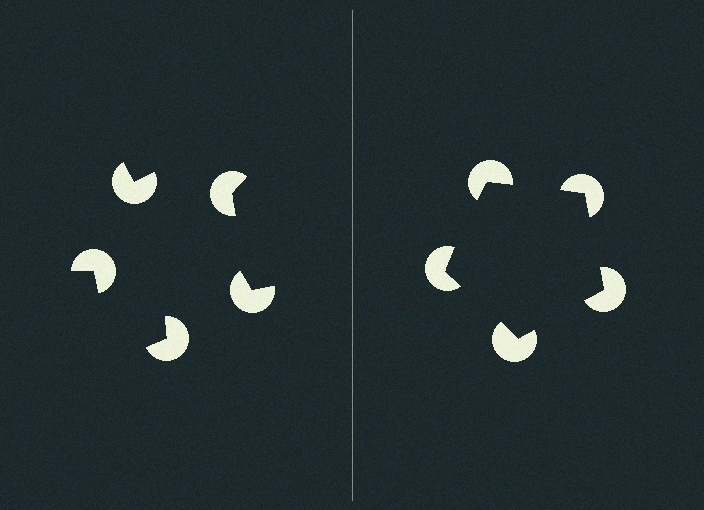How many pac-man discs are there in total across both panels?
10 — 5 on each side.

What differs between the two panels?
The pac-man discs are positioned identically on both sides; only the wedge orientations differ. On the right they align to a pentagon; on the left they are misaligned.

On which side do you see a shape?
An illusory pentagon appears on the right side. On the left side the wedge cuts are rotated, so no coherent shape forms.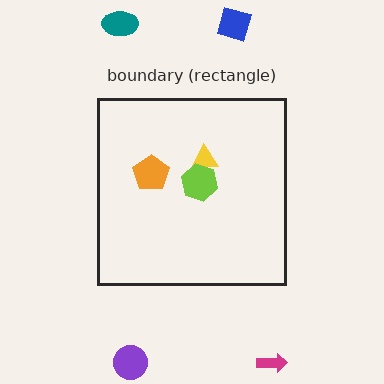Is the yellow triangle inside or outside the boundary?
Inside.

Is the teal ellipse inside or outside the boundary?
Outside.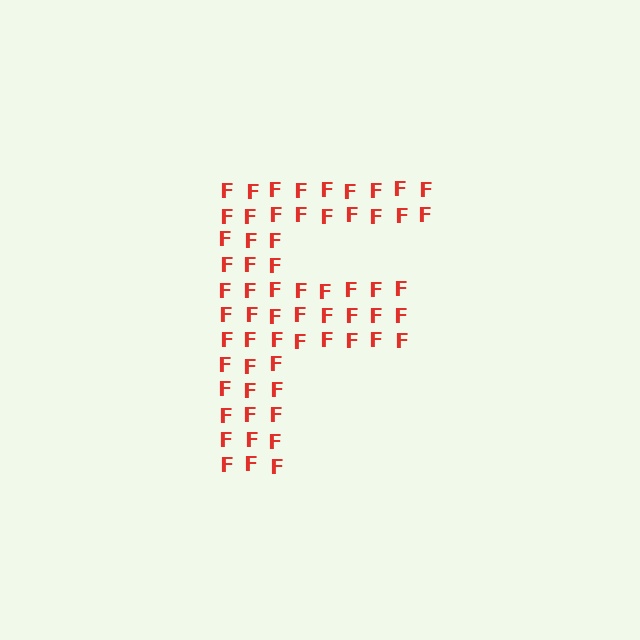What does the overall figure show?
The overall figure shows the letter F.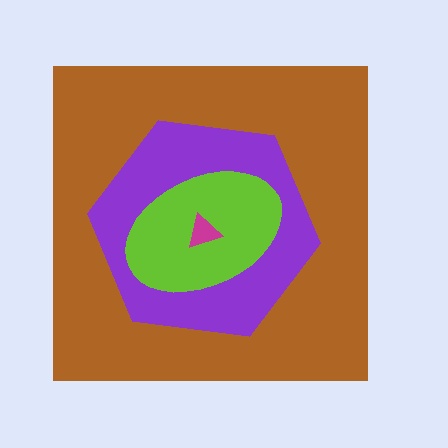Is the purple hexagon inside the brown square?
Yes.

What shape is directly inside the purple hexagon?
The lime ellipse.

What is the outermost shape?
The brown square.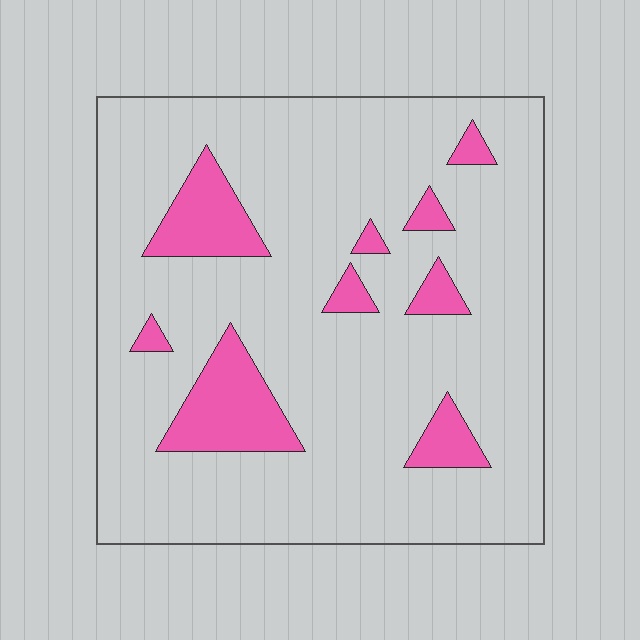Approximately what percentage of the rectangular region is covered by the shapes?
Approximately 15%.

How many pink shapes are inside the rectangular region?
9.